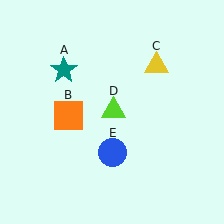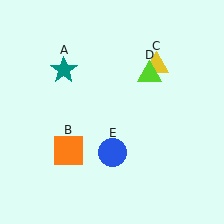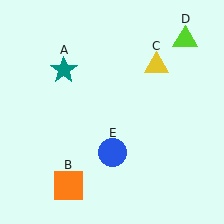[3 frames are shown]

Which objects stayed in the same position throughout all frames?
Teal star (object A) and yellow triangle (object C) and blue circle (object E) remained stationary.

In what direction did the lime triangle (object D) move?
The lime triangle (object D) moved up and to the right.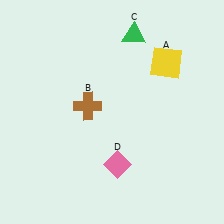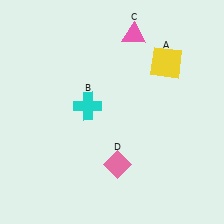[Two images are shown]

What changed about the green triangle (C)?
In Image 1, C is green. In Image 2, it changed to pink.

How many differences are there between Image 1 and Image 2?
There are 2 differences between the two images.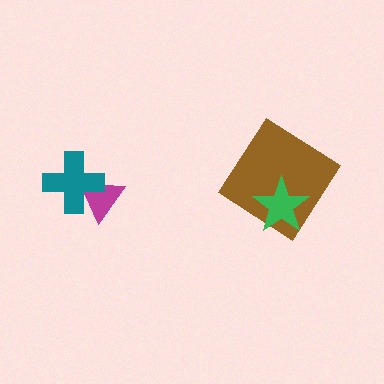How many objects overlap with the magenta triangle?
1 object overlaps with the magenta triangle.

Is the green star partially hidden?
No, no other shape covers it.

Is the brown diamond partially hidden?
Yes, it is partially covered by another shape.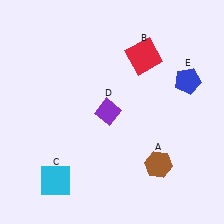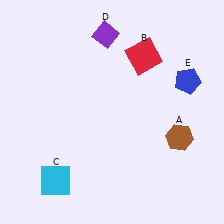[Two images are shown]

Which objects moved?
The objects that moved are: the brown hexagon (A), the purple diamond (D).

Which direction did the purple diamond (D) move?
The purple diamond (D) moved up.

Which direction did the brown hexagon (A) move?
The brown hexagon (A) moved up.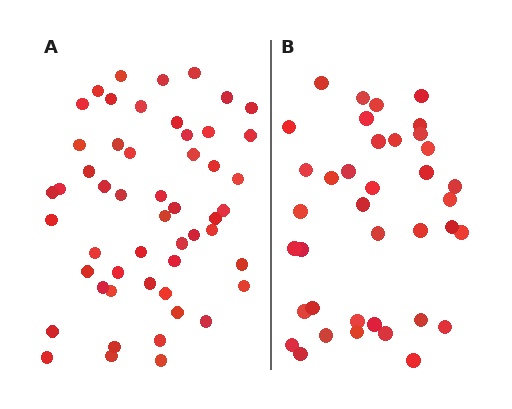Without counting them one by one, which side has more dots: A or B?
Region A (the left region) has more dots.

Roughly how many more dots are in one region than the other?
Region A has approximately 15 more dots than region B.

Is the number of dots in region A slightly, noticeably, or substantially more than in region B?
Region A has noticeably more, but not dramatically so. The ratio is roughly 1.4 to 1.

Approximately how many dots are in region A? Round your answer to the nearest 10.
About 50 dots. (The exact count is 52, which rounds to 50.)